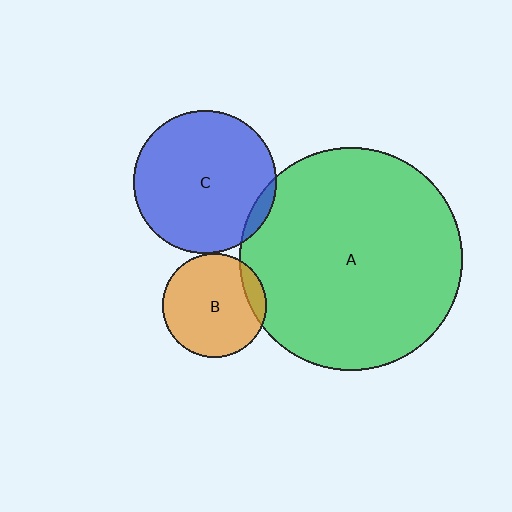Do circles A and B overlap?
Yes.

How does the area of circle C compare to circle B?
Approximately 1.9 times.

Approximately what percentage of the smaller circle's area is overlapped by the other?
Approximately 10%.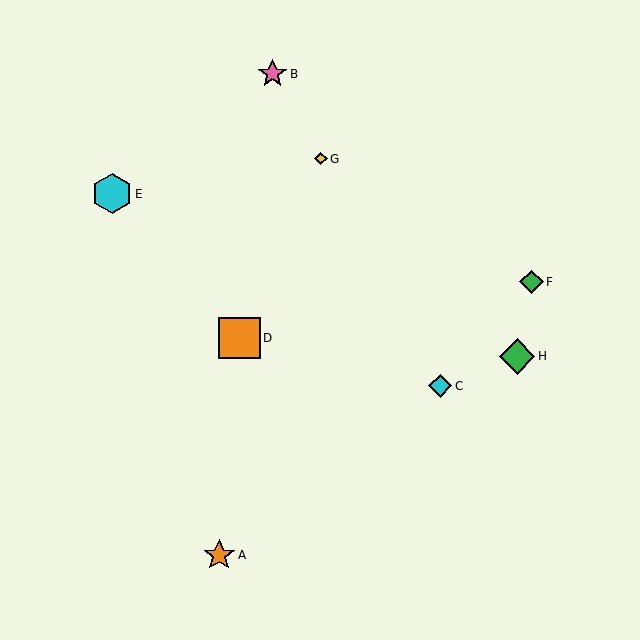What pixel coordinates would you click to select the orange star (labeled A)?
Click at (219, 555) to select the orange star A.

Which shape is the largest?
The orange square (labeled D) is the largest.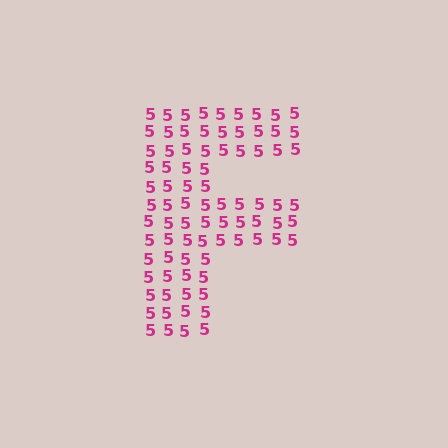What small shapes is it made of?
It is made of small digit 5's.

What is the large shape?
The large shape is the letter F.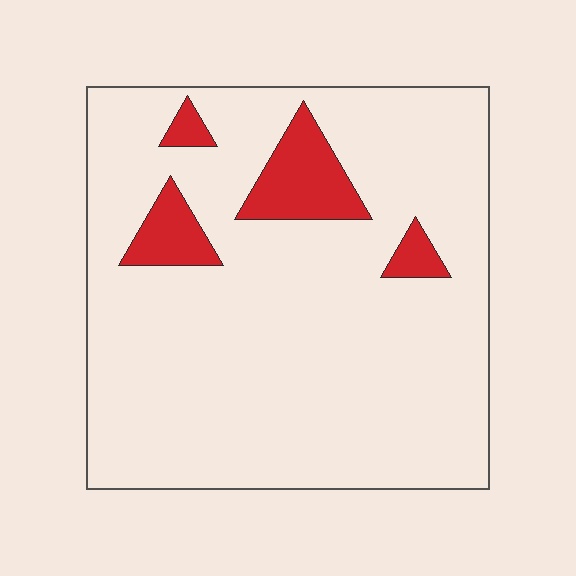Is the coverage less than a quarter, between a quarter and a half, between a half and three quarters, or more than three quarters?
Less than a quarter.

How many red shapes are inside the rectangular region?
4.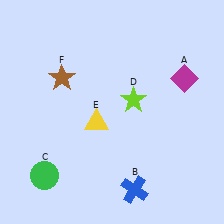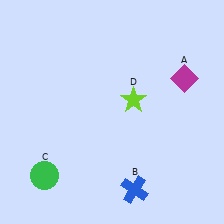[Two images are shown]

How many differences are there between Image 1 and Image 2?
There are 2 differences between the two images.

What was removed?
The yellow triangle (E), the brown star (F) were removed in Image 2.